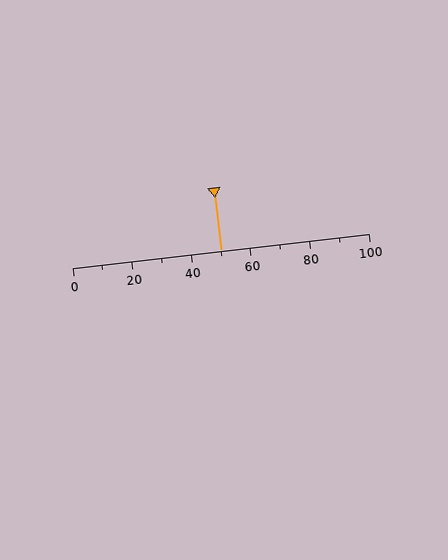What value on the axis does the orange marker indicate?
The marker indicates approximately 50.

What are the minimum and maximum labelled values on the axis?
The axis runs from 0 to 100.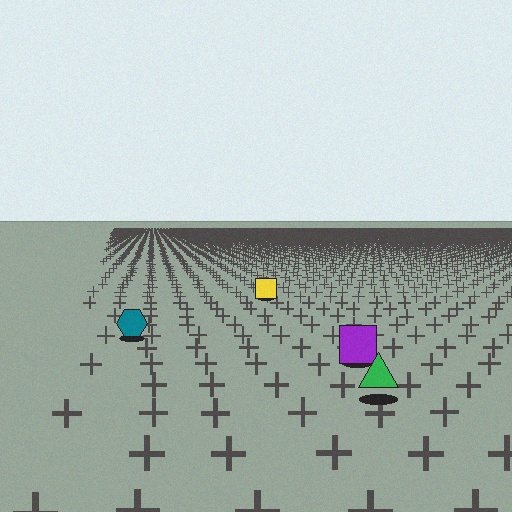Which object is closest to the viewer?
The green triangle is closest. The texture marks near it are larger and more spread out.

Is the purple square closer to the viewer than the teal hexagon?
Yes. The purple square is closer — you can tell from the texture gradient: the ground texture is coarser near it.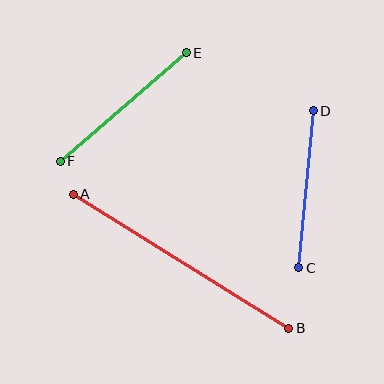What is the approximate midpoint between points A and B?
The midpoint is at approximately (181, 261) pixels.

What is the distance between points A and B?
The distance is approximately 254 pixels.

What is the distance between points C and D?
The distance is approximately 158 pixels.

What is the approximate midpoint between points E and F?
The midpoint is at approximately (123, 107) pixels.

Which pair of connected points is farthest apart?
Points A and B are farthest apart.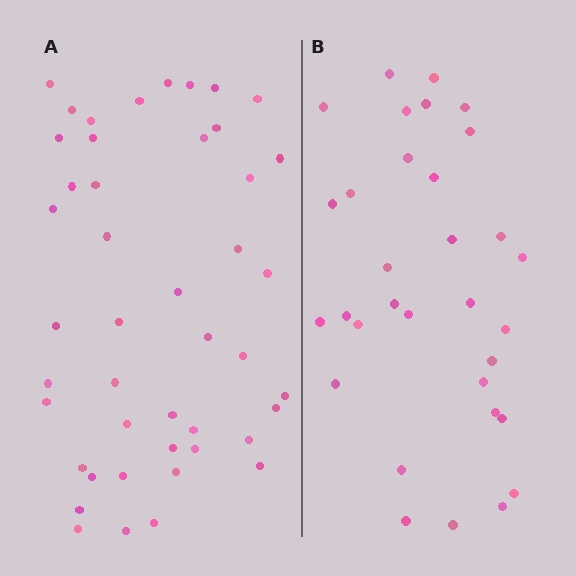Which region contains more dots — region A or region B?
Region A (the left region) has more dots.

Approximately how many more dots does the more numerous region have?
Region A has approximately 15 more dots than region B.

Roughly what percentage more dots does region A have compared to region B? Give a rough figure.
About 40% more.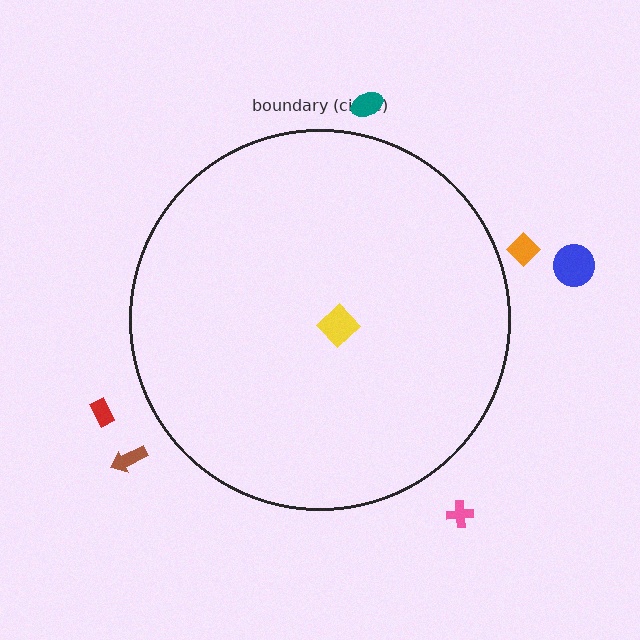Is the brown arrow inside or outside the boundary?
Outside.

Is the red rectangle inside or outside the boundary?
Outside.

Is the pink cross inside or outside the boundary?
Outside.